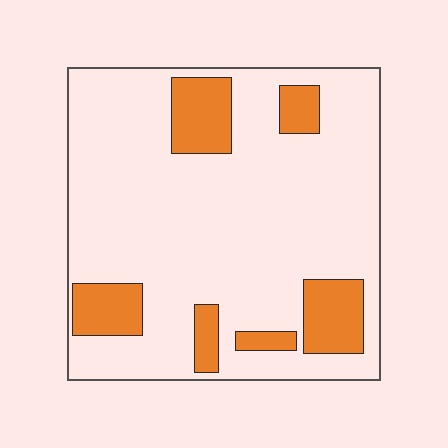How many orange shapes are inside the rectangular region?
6.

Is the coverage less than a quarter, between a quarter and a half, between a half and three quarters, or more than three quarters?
Less than a quarter.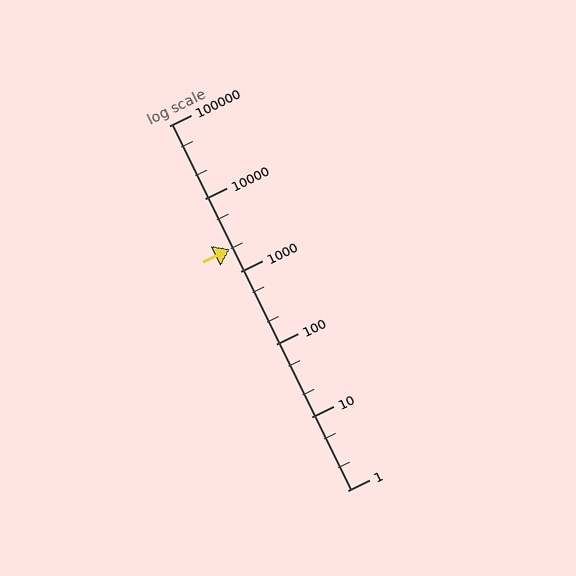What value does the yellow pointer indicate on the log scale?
The pointer indicates approximately 2000.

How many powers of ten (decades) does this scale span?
The scale spans 5 decades, from 1 to 100000.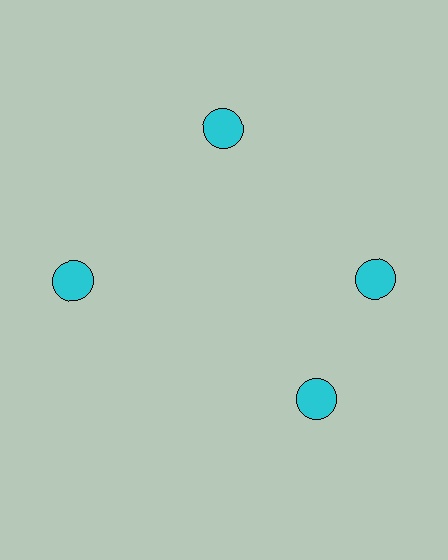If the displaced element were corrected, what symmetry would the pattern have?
It would have 4-fold rotational symmetry — the pattern would map onto itself every 90 degrees.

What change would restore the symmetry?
The symmetry would be restored by rotating it back into even spacing with its neighbors so that all 4 circles sit at equal angles and equal distance from the center.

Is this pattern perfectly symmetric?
No. The 4 cyan circles are arranged in a ring, but one element near the 6 o'clock position is rotated out of alignment along the ring, breaking the 4-fold rotational symmetry.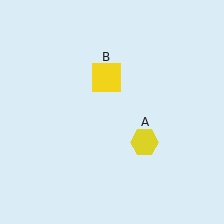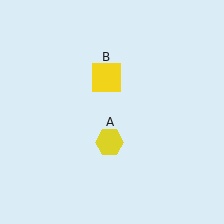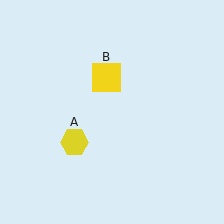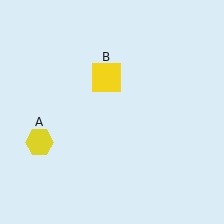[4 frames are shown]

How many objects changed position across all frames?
1 object changed position: yellow hexagon (object A).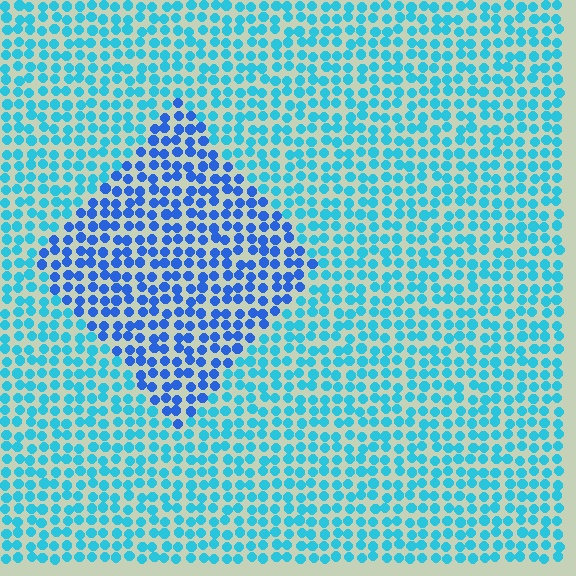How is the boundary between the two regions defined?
The boundary is defined purely by a slight shift in hue (about 33 degrees). Spacing, size, and orientation are identical on both sides.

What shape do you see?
I see a diamond.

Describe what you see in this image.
The image is filled with small cyan elements in a uniform arrangement. A diamond-shaped region is visible where the elements are tinted to a slightly different hue, forming a subtle color boundary.